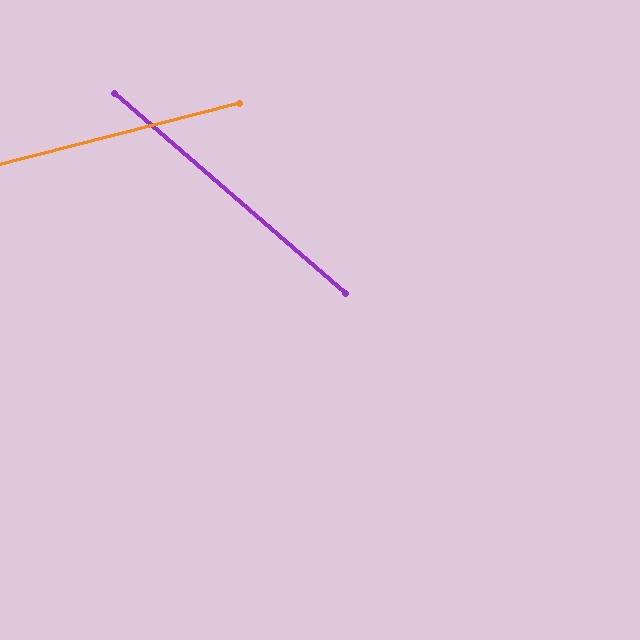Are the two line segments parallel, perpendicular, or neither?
Neither parallel nor perpendicular — they differ by about 55°.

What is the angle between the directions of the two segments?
Approximately 55 degrees.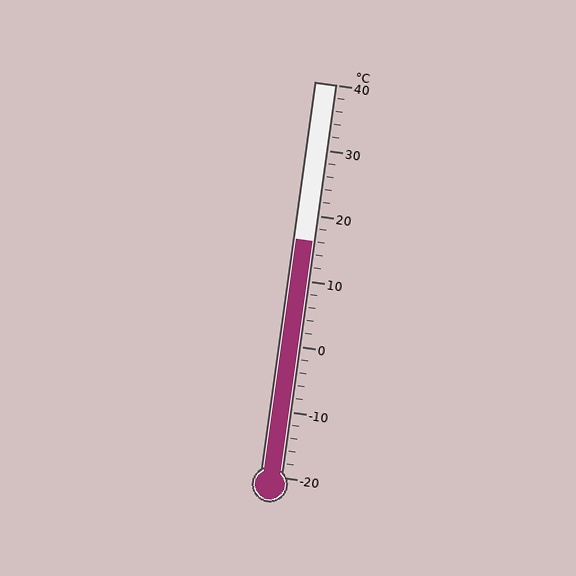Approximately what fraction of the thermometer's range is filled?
The thermometer is filled to approximately 60% of its range.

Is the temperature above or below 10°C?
The temperature is above 10°C.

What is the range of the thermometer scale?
The thermometer scale ranges from -20°C to 40°C.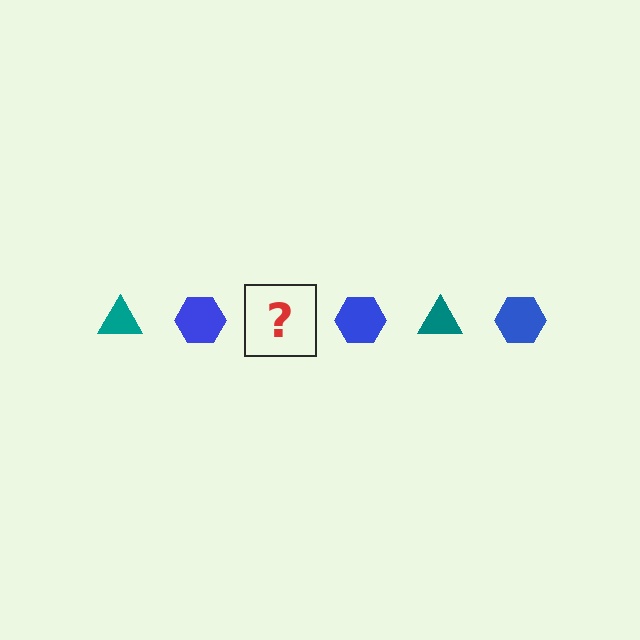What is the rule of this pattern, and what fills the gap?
The rule is that the pattern alternates between teal triangle and blue hexagon. The gap should be filled with a teal triangle.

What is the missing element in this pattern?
The missing element is a teal triangle.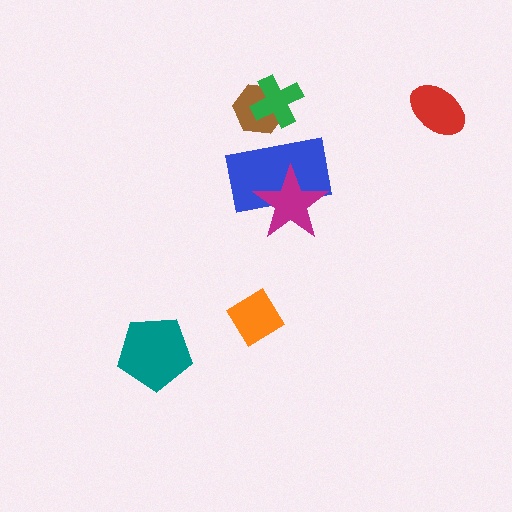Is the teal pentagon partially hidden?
No, no other shape covers it.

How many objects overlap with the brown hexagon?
1 object overlaps with the brown hexagon.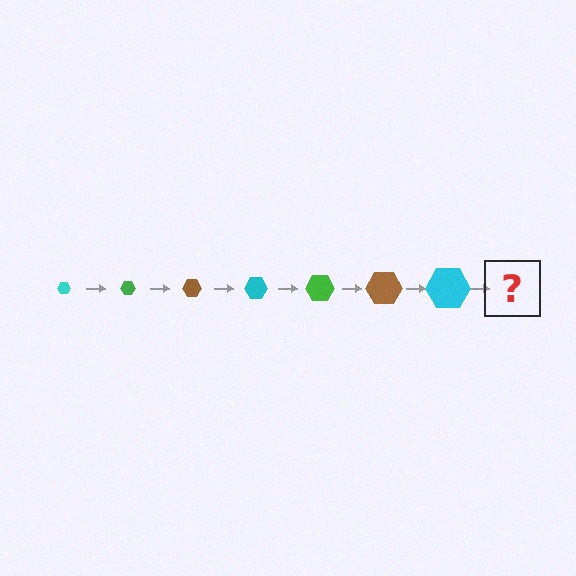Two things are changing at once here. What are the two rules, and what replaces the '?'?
The two rules are that the hexagon grows larger each step and the color cycles through cyan, green, and brown. The '?' should be a green hexagon, larger than the previous one.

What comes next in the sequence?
The next element should be a green hexagon, larger than the previous one.